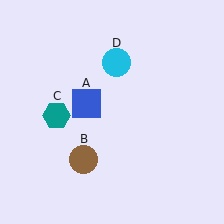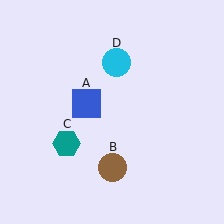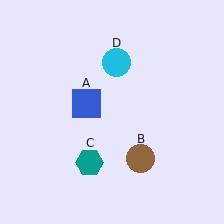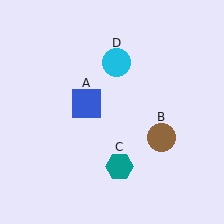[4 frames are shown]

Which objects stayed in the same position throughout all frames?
Blue square (object A) and cyan circle (object D) remained stationary.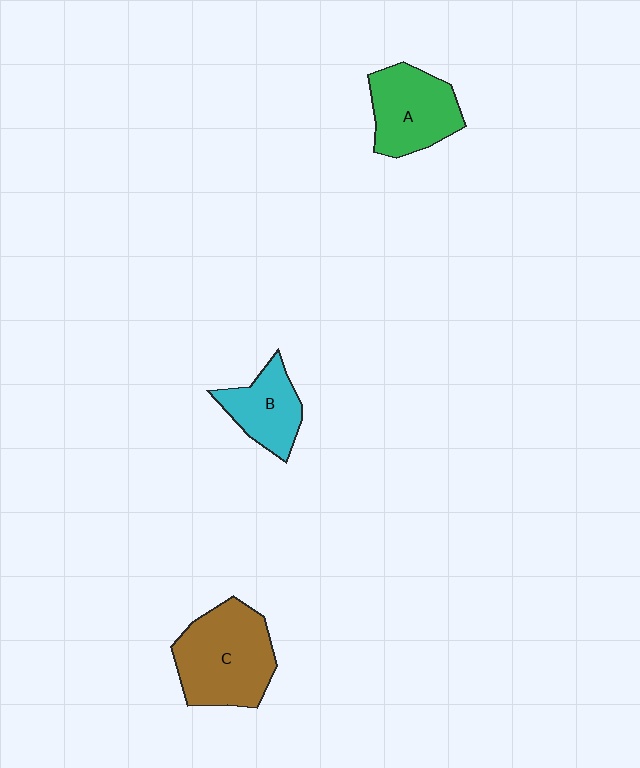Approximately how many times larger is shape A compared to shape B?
Approximately 1.3 times.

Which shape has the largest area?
Shape C (brown).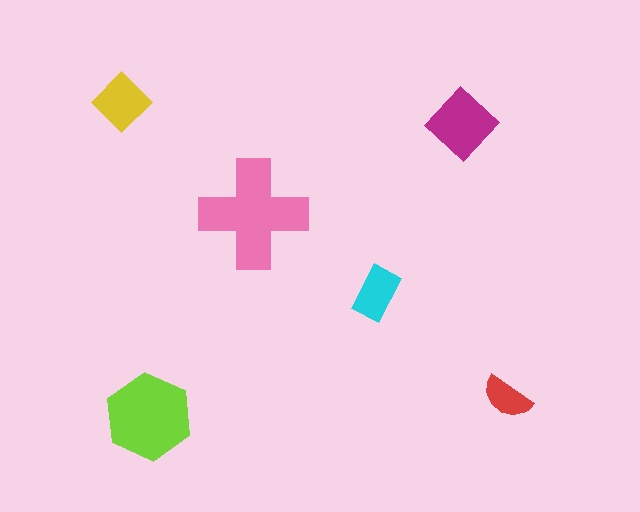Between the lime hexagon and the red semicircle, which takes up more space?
The lime hexagon.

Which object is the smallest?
The red semicircle.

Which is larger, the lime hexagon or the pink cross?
The pink cross.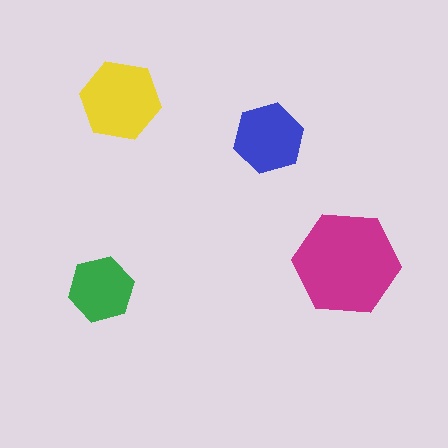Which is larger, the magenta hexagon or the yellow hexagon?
The magenta one.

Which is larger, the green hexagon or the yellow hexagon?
The yellow one.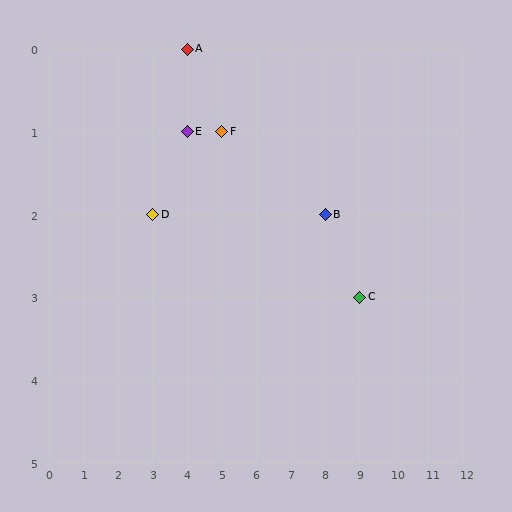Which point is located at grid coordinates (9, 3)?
Point C is at (9, 3).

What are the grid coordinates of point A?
Point A is at grid coordinates (4, 0).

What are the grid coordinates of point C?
Point C is at grid coordinates (9, 3).